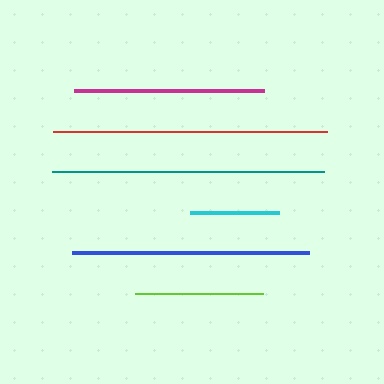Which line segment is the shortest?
The cyan line is the shortest at approximately 89 pixels.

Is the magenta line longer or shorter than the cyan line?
The magenta line is longer than the cyan line.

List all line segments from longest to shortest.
From longest to shortest: red, teal, blue, magenta, lime, cyan.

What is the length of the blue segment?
The blue segment is approximately 237 pixels long.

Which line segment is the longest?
The red line is the longest at approximately 274 pixels.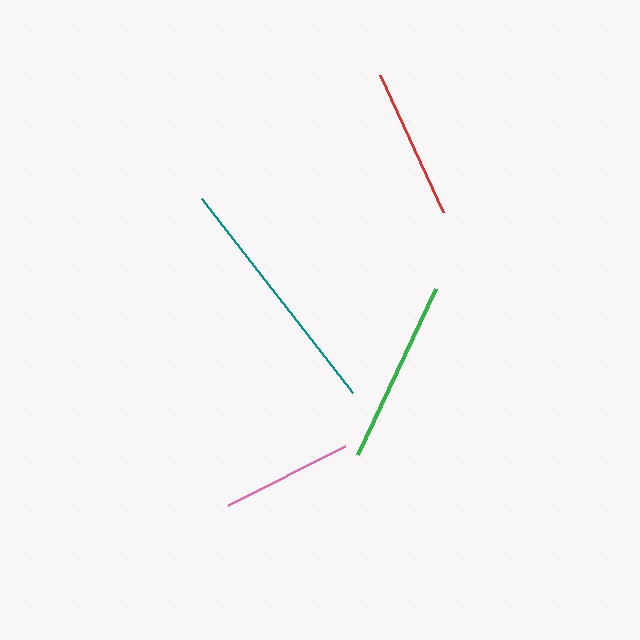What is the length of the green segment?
The green segment is approximately 183 pixels long.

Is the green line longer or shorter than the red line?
The green line is longer than the red line.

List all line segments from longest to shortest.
From longest to shortest: teal, green, red, pink.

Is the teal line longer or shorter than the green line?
The teal line is longer than the green line.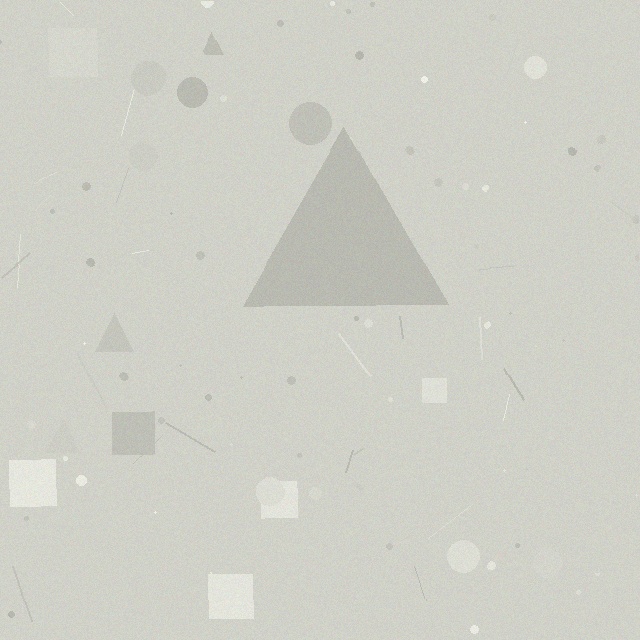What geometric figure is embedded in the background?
A triangle is embedded in the background.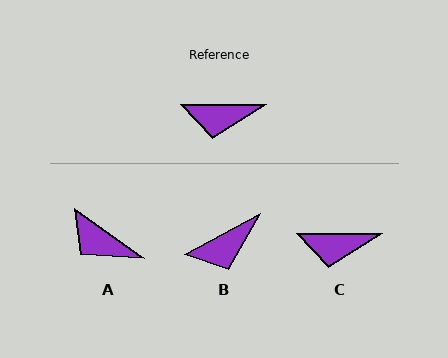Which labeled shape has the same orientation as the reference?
C.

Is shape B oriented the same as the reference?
No, it is off by about 29 degrees.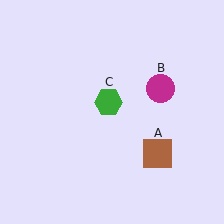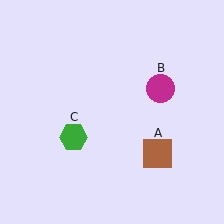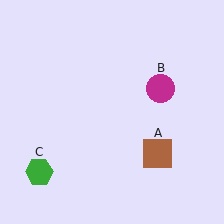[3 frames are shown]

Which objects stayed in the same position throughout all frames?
Brown square (object A) and magenta circle (object B) remained stationary.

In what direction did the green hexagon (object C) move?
The green hexagon (object C) moved down and to the left.